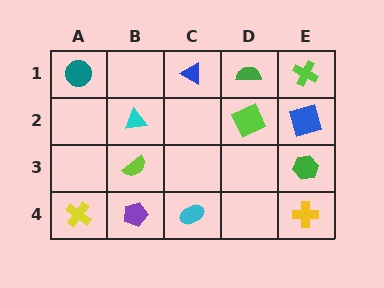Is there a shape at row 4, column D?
No, that cell is empty.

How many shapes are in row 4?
4 shapes.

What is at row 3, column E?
A green hexagon.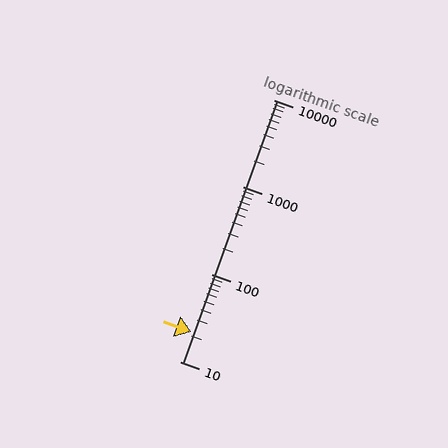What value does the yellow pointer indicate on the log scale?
The pointer indicates approximately 22.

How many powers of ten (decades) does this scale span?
The scale spans 3 decades, from 10 to 10000.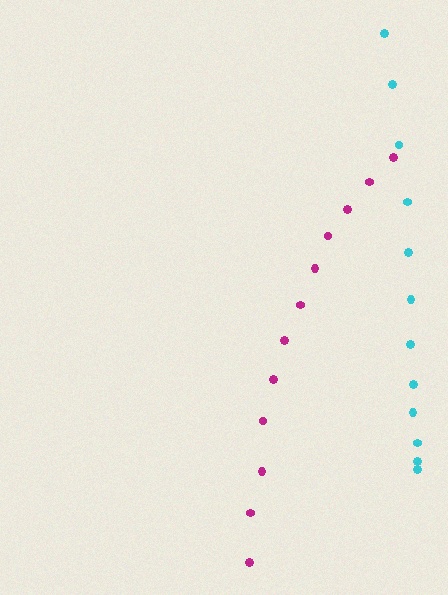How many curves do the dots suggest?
There are 2 distinct paths.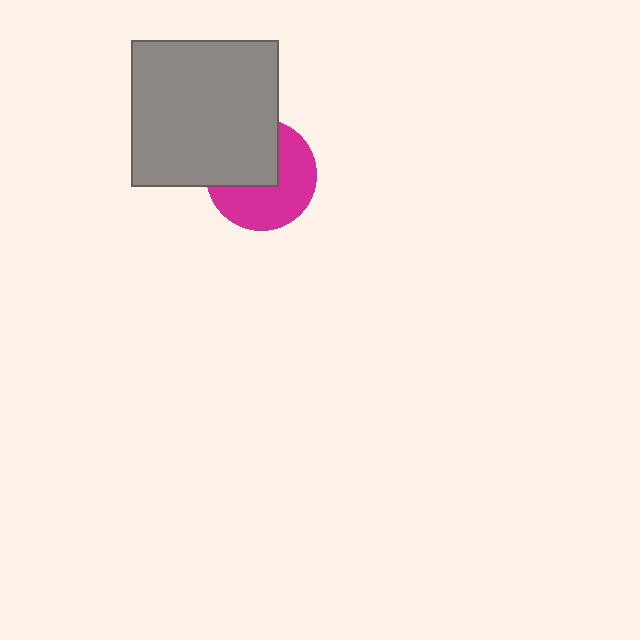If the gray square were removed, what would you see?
You would see the complete magenta circle.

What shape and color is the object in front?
The object in front is a gray square.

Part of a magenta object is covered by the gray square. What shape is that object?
It is a circle.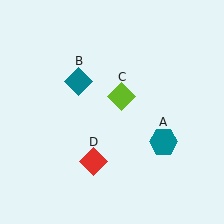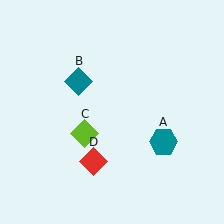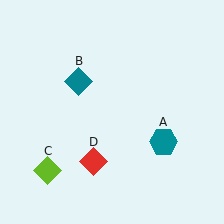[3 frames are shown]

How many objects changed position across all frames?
1 object changed position: lime diamond (object C).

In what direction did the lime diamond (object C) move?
The lime diamond (object C) moved down and to the left.